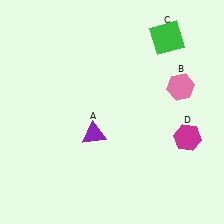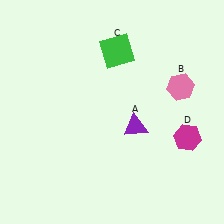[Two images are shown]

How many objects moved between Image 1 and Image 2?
2 objects moved between the two images.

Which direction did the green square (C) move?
The green square (C) moved left.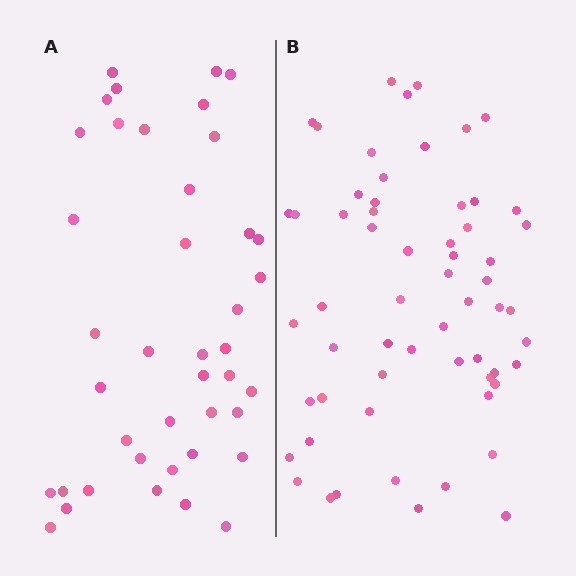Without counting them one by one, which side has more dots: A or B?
Region B (the right region) has more dots.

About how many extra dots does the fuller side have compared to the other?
Region B has approximately 20 more dots than region A.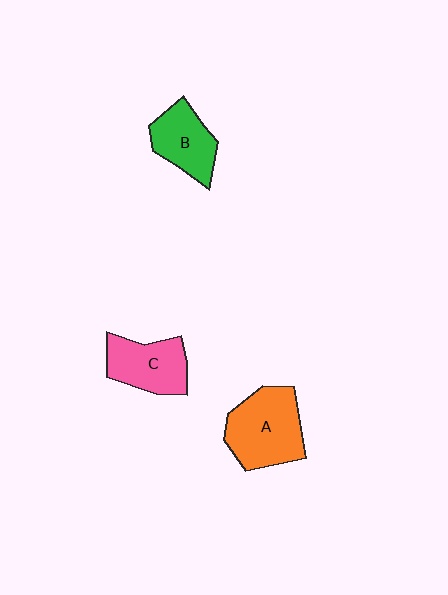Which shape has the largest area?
Shape A (orange).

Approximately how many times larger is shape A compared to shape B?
Approximately 1.4 times.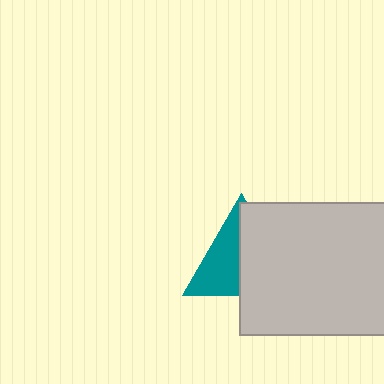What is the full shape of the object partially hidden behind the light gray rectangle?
The partially hidden object is a teal triangle.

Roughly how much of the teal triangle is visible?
About half of it is visible (roughly 47%).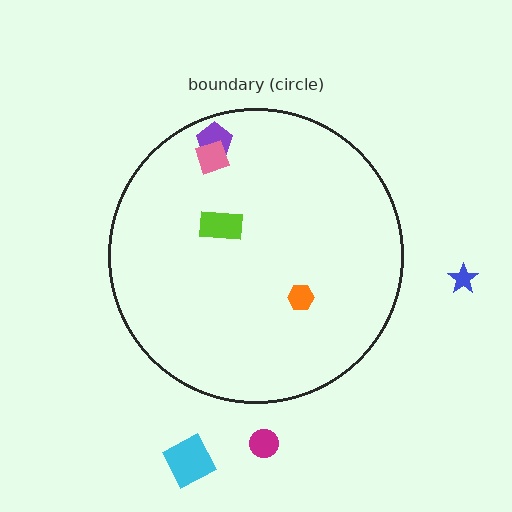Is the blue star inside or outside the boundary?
Outside.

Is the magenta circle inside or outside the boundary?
Outside.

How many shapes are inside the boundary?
4 inside, 3 outside.